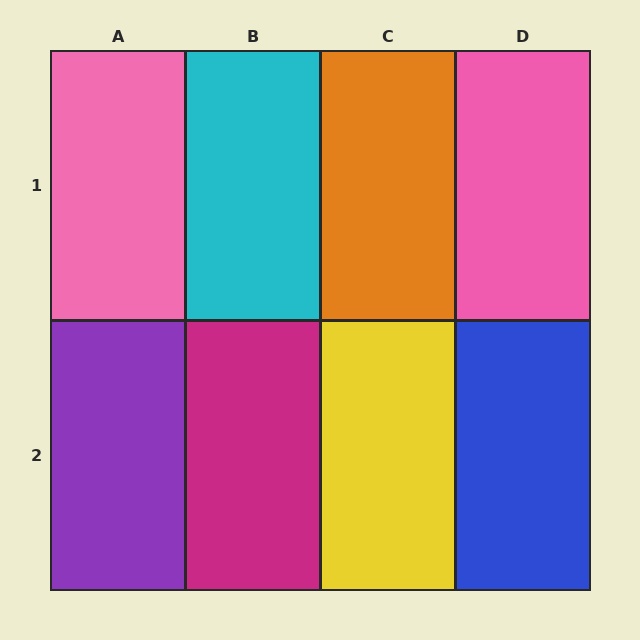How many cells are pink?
2 cells are pink.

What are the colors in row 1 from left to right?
Pink, cyan, orange, pink.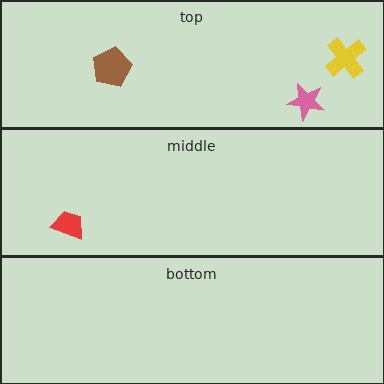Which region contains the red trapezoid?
The middle region.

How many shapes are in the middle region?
1.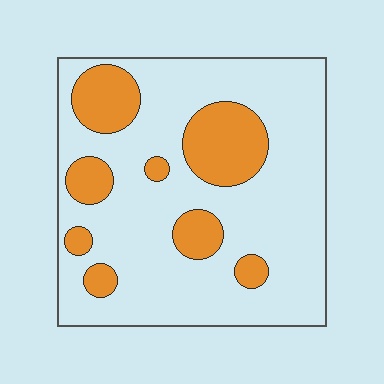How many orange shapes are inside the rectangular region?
8.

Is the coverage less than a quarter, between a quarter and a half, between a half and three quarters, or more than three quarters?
Less than a quarter.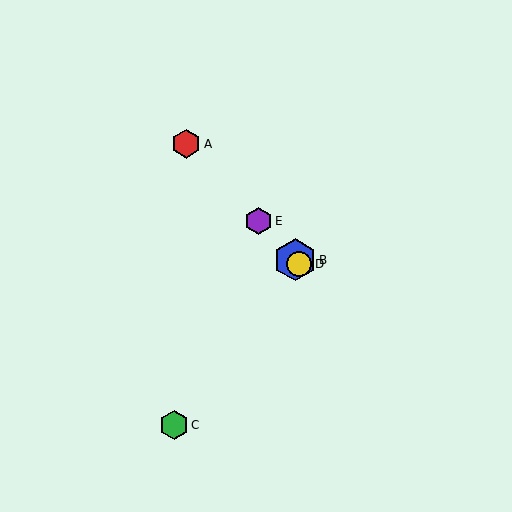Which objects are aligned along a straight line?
Objects A, B, D, E are aligned along a straight line.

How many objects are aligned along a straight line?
4 objects (A, B, D, E) are aligned along a straight line.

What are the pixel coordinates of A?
Object A is at (186, 144).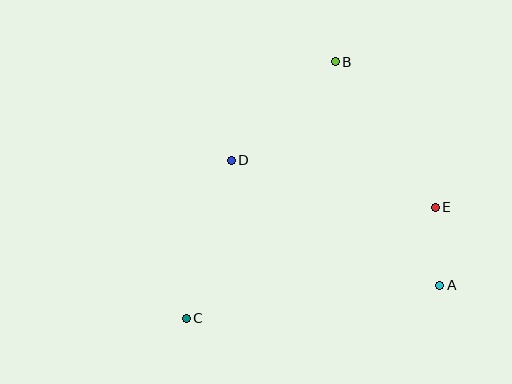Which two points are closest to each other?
Points A and E are closest to each other.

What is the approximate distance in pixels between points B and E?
The distance between B and E is approximately 177 pixels.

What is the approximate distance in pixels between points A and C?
The distance between A and C is approximately 255 pixels.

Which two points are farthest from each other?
Points B and C are farthest from each other.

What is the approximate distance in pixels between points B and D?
The distance between B and D is approximately 143 pixels.